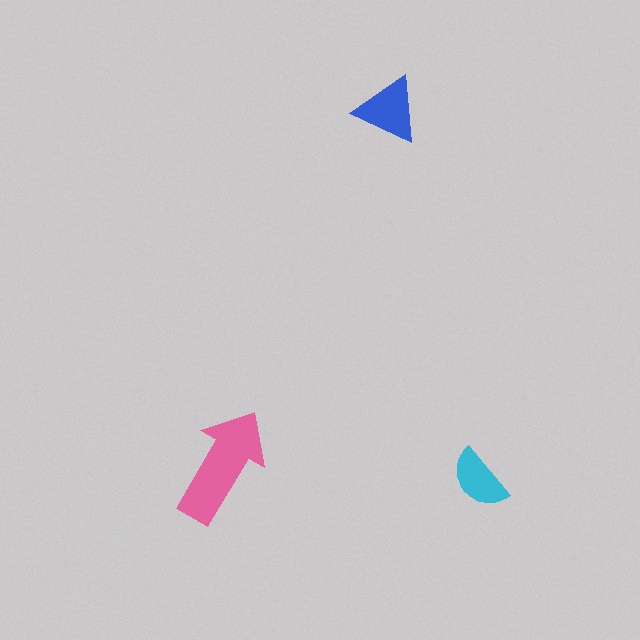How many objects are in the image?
There are 3 objects in the image.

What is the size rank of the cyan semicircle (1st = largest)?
3rd.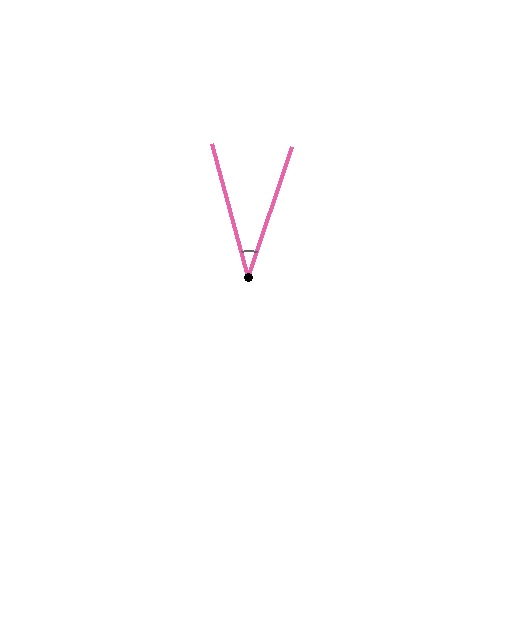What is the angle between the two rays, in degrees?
Approximately 33 degrees.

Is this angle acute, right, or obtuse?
It is acute.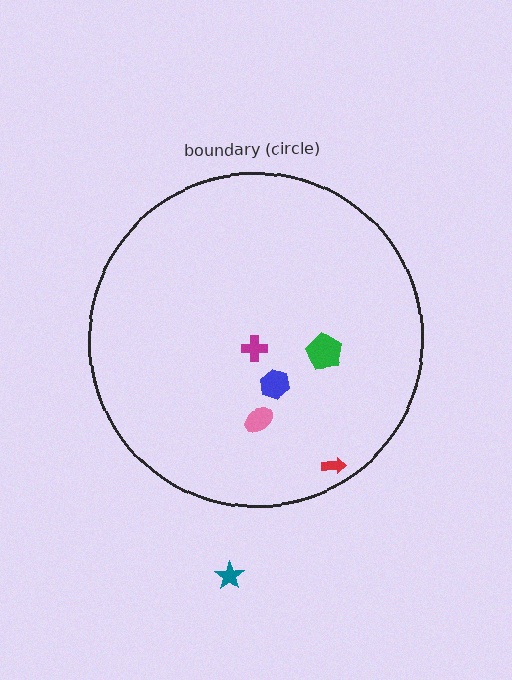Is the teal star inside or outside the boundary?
Outside.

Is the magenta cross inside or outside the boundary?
Inside.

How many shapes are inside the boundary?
5 inside, 1 outside.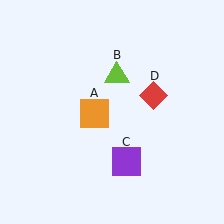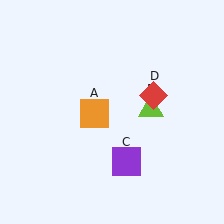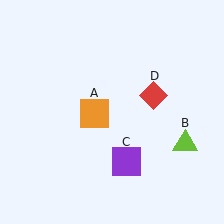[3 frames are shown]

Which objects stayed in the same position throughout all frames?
Orange square (object A) and purple square (object C) and red diamond (object D) remained stationary.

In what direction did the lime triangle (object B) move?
The lime triangle (object B) moved down and to the right.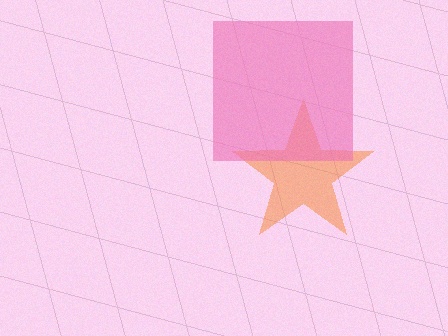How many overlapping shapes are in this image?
There are 2 overlapping shapes in the image.